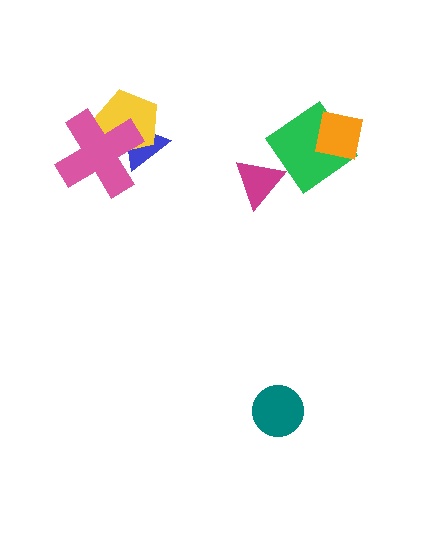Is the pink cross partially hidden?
No, no other shape covers it.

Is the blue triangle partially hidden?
Yes, it is partially covered by another shape.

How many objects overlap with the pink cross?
2 objects overlap with the pink cross.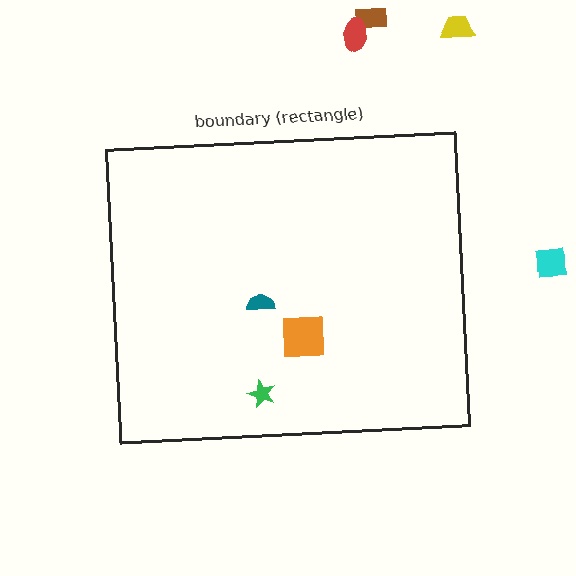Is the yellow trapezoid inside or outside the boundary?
Outside.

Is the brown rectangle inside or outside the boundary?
Outside.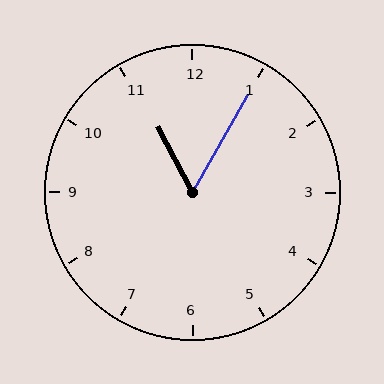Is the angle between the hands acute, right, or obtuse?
It is acute.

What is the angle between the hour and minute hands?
Approximately 58 degrees.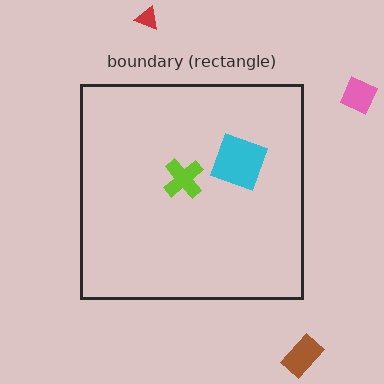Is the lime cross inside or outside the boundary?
Inside.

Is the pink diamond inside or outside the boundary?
Outside.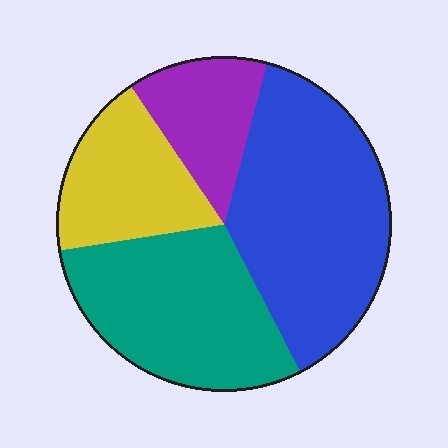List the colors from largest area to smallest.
From largest to smallest: blue, teal, yellow, purple.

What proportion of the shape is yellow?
Yellow takes up about one sixth (1/6) of the shape.